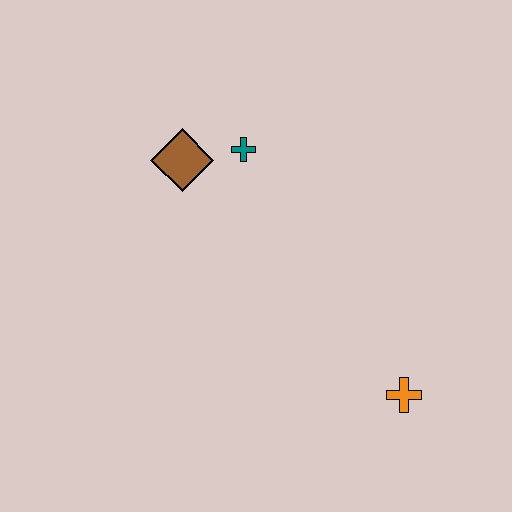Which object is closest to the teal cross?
The brown diamond is closest to the teal cross.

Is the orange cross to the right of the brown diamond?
Yes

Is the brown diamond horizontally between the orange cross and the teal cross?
No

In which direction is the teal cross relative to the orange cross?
The teal cross is above the orange cross.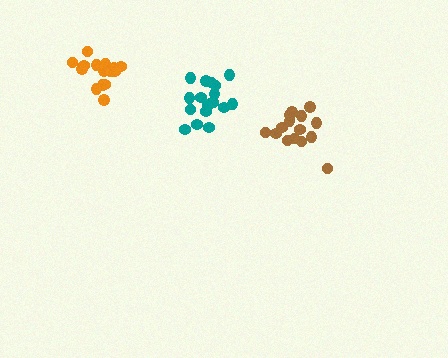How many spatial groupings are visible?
There are 3 spatial groupings.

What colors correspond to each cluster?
The clusters are colored: teal, orange, brown.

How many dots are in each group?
Group 1: 18 dots, Group 2: 15 dots, Group 3: 15 dots (48 total).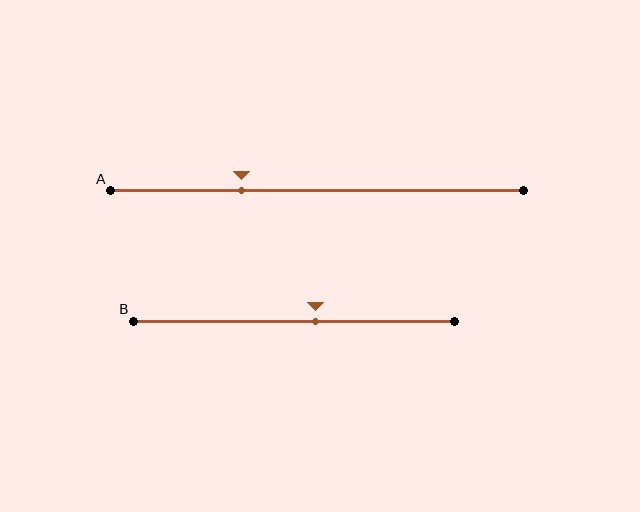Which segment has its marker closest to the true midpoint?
Segment B has its marker closest to the true midpoint.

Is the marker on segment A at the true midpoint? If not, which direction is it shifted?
No, the marker on segment A is shifted to the left by about 18% of the segment length.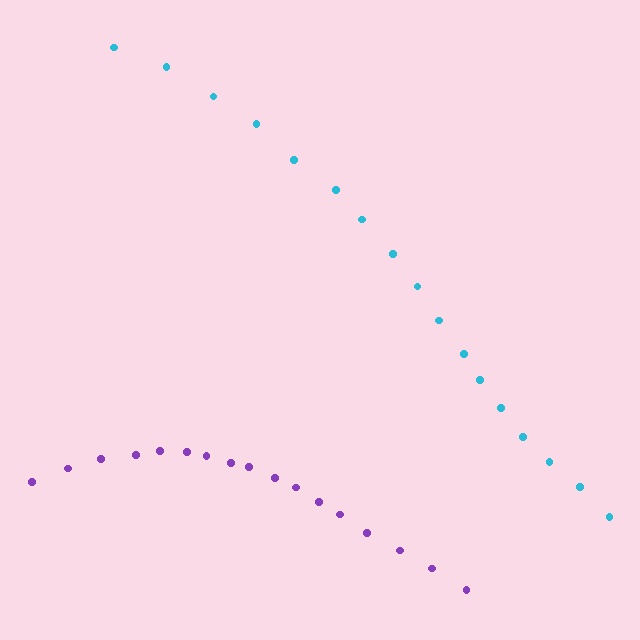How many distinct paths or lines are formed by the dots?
There are 2 distinct paths.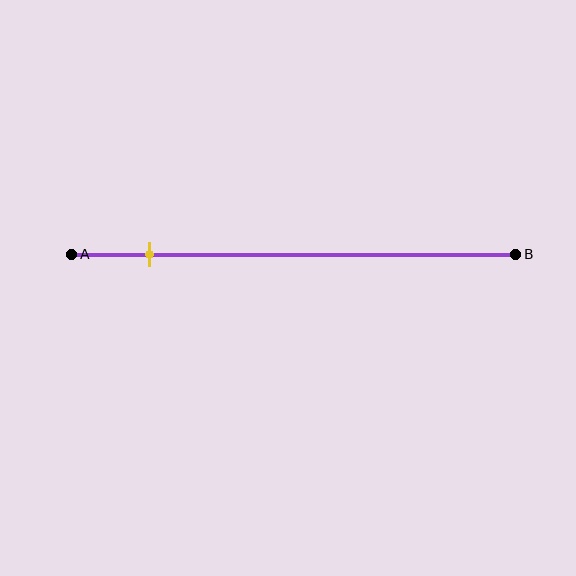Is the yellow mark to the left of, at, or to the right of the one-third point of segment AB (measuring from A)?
The yellow mark is to the left of the one-third point of segment AB.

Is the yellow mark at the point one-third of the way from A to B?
No, the mark is at about 20% from A, not at the 33% one-third point.